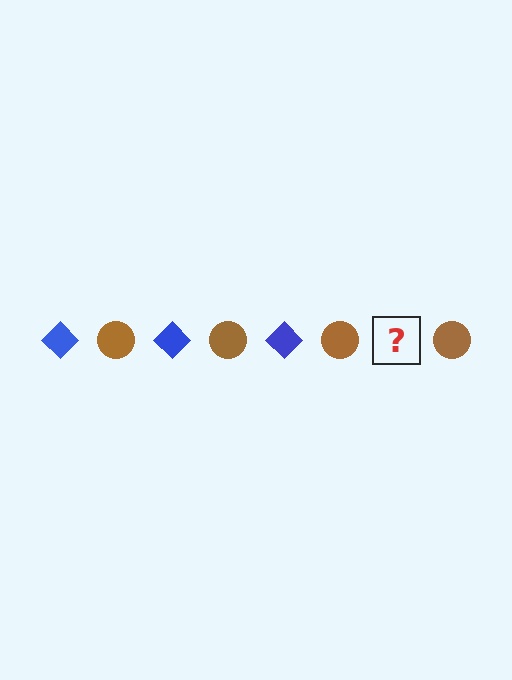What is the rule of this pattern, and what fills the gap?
The rule is that the pattern alternates between blue diamond and brown circle. The gap should be filled with a blue diamond.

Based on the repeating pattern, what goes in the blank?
The blank should be a blue diamond.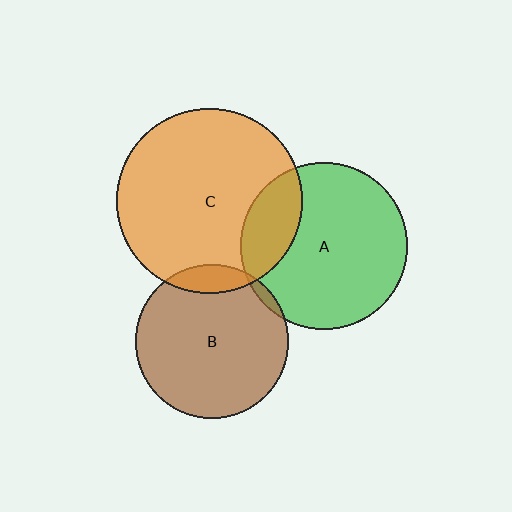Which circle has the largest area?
Circle C (orange).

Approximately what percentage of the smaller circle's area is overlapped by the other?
Approximately 10%.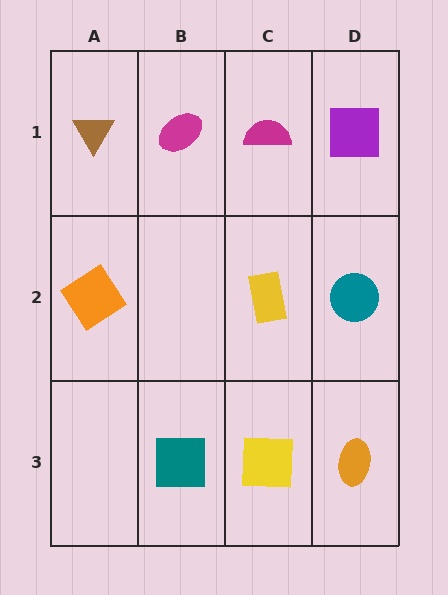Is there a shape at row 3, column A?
No, that cell is empty.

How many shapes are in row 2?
3 shapes.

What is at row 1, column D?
A purple square.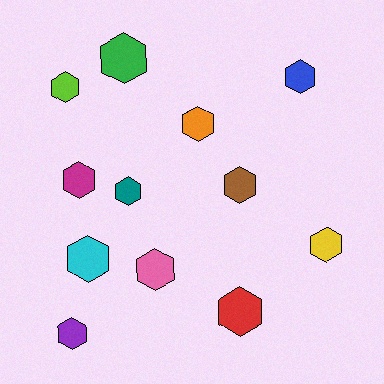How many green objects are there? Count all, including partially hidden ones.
There is 1 green object.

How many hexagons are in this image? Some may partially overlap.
There are 12 hexagons.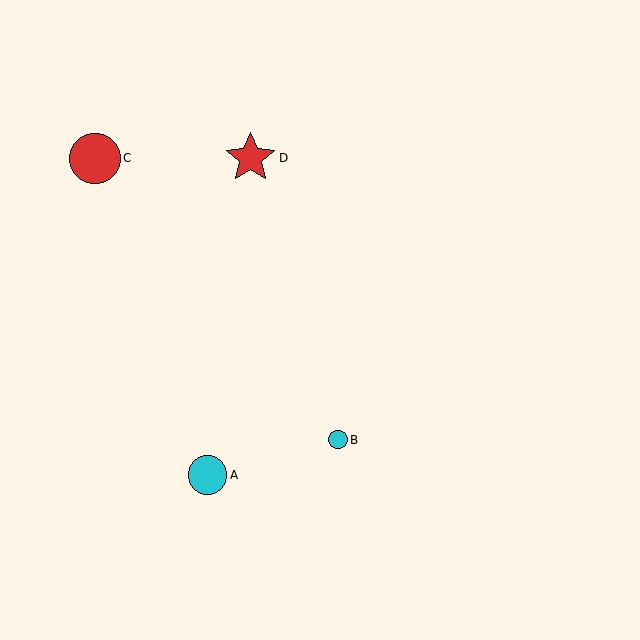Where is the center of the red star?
The center of the red star is at (251, 158).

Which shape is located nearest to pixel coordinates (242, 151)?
The red star (labeled D) at (251, 158) is nearest to that location.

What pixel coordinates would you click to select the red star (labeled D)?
Click at (251, 158) to select the red star D.